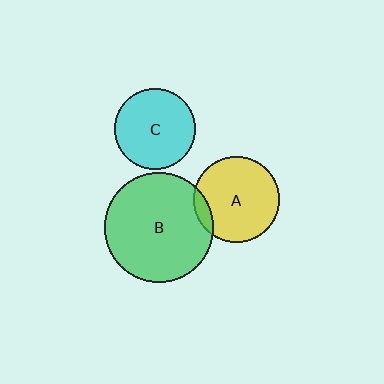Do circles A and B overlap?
Yes.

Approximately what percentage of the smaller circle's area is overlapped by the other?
Approximately 10%.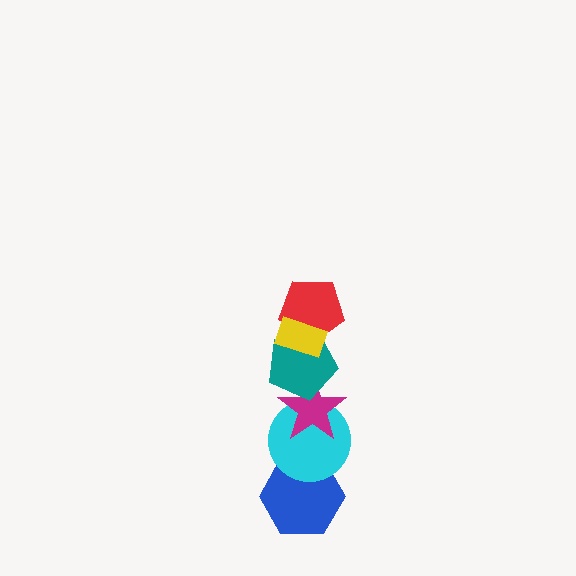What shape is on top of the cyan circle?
The magenta star is on top of the cyan circle.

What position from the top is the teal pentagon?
The teal pentagon is 3rd from the top.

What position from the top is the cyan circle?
The cyan circle is 5th from the top.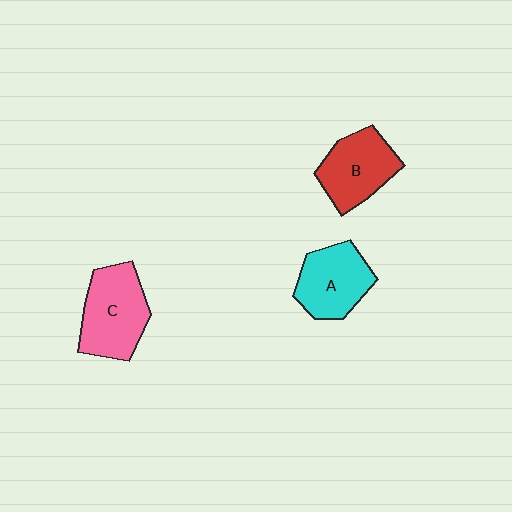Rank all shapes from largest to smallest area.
From largest to smallest: C (pink), B (red), A (cyan).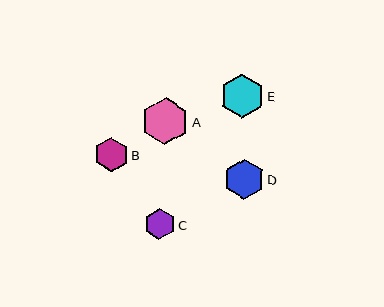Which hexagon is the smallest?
Hexagon C is the smallest with a size of approximately 31 pixels.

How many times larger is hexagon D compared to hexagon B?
Hexagon D is approximately 1.2 times the size of hexagon B.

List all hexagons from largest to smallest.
From largest to smallest: A, E, D, B, C.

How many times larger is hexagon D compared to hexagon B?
Hexagon D is approximately 1.2 times the size of hexagon B.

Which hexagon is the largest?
Hexagon A is the largest with a size of approximately 47 pixels.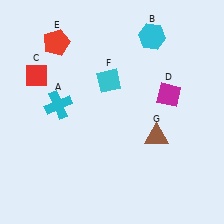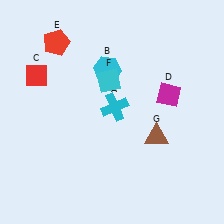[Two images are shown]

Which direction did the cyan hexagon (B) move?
The cyan hexagon (B) moved left.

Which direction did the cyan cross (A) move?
The cyan cross (A) moved right.